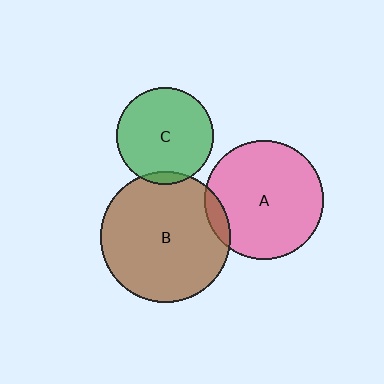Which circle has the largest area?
Circle B (brown).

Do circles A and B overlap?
Yes.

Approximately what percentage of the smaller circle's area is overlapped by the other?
Approximately 10%.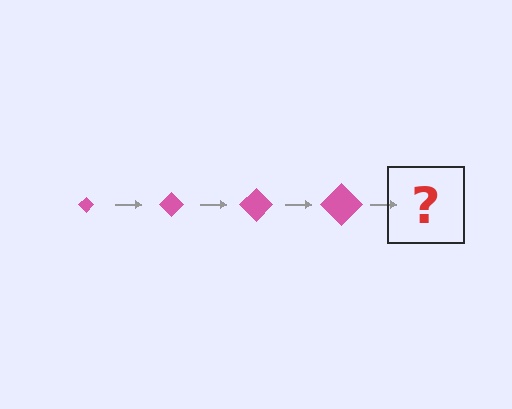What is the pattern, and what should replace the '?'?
The pattern is that the diamond gets progressively larger each step. The '?' should be a pink diamond, larger than the previous one.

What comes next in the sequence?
The next element should be a pink diamond, larger than the previous one.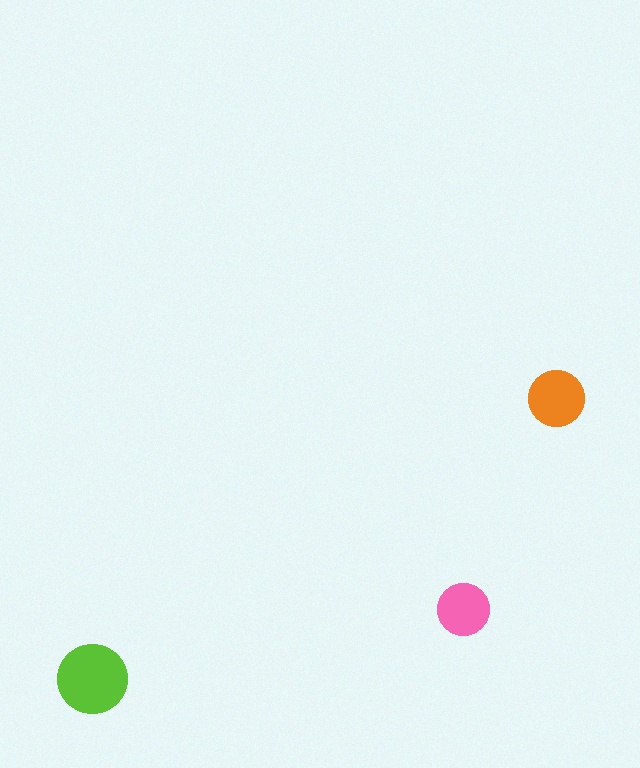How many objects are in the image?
There are 3 objects in the image.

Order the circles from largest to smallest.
the lime one, the orange one, the pink one.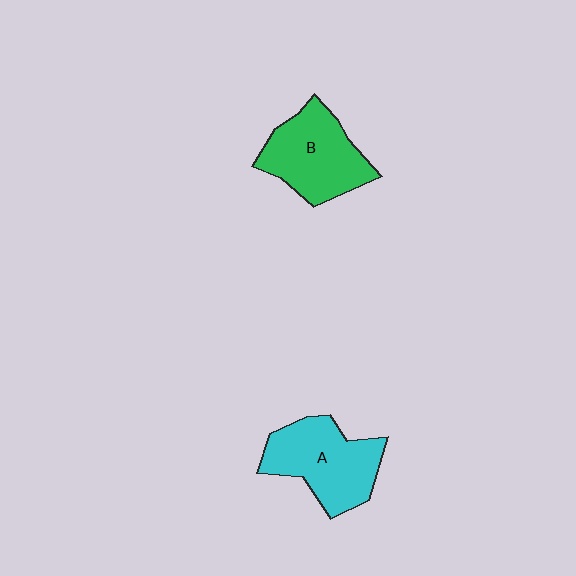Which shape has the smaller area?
Shape B (green).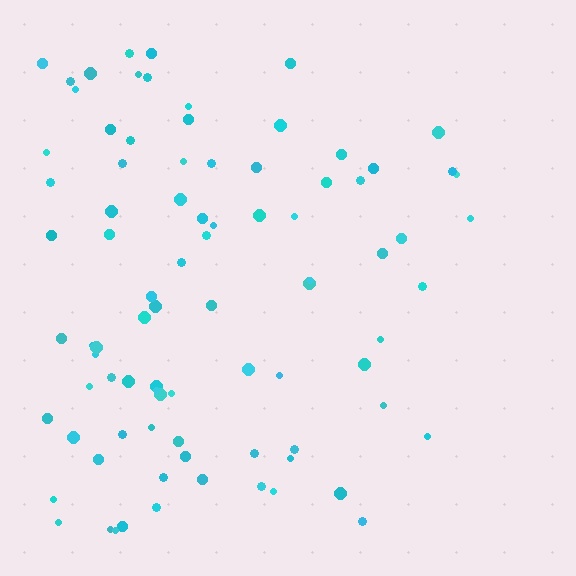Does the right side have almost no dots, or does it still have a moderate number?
Still a moderate number, just noticeably fewer than the left.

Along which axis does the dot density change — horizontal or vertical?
Horizontal.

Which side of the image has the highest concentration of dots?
The left.